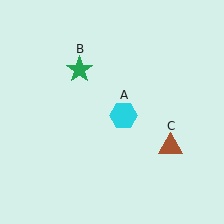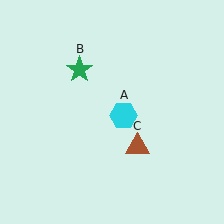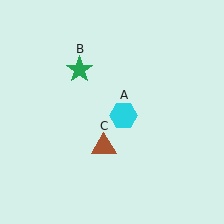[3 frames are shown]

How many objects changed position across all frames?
1 object changed position: brown triangle (object C).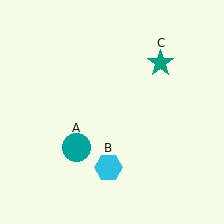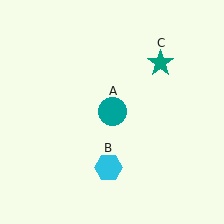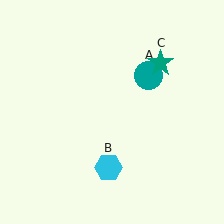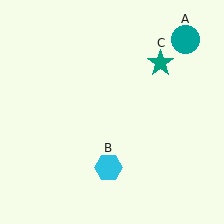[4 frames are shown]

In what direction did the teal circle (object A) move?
The teal circle (object A) moved up and to the right.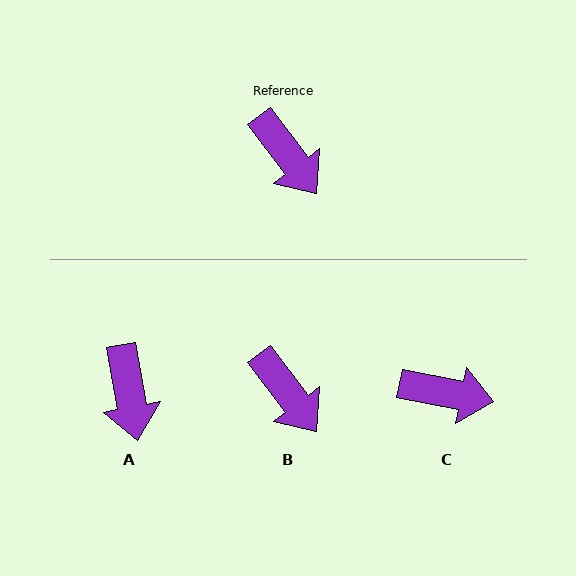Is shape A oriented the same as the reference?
No, it is off by about 27 degrees.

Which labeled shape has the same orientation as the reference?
B.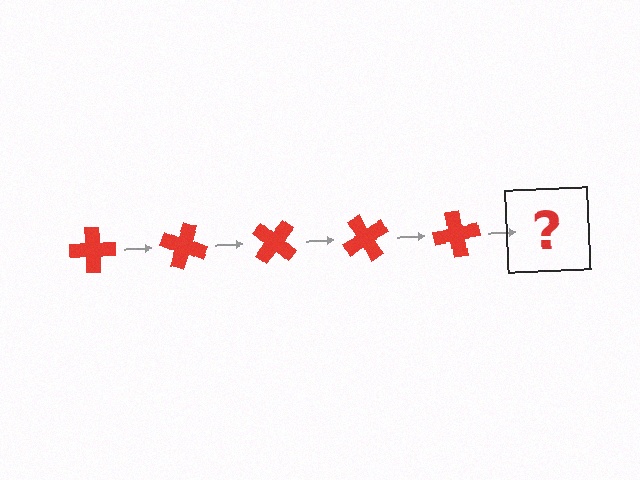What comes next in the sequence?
The next element should be a red cross rotated 100 degrees.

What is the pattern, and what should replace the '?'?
The pattern is that the cross rotates 20 degrees each step. The '?' should be a red cross rotated 100 degrees.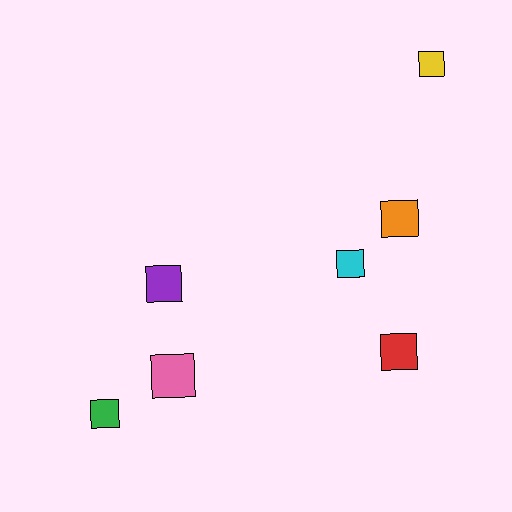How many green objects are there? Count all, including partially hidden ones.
There is 1 green object.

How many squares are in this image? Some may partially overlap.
There are 7 squares.